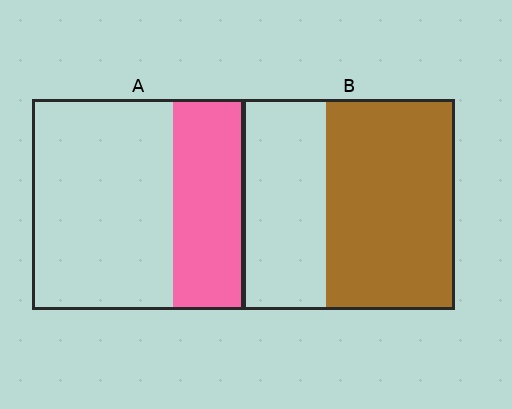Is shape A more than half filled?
No.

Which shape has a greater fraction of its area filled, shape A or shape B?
Shape B.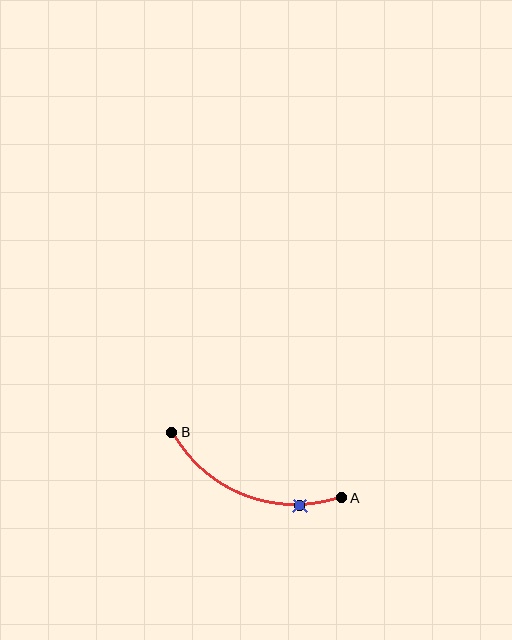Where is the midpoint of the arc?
The arc midpoint is the point on the curve farthest from the straight line joining A and B. It sits below that line.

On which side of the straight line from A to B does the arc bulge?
The arc bulges below the straight line connecting A and B.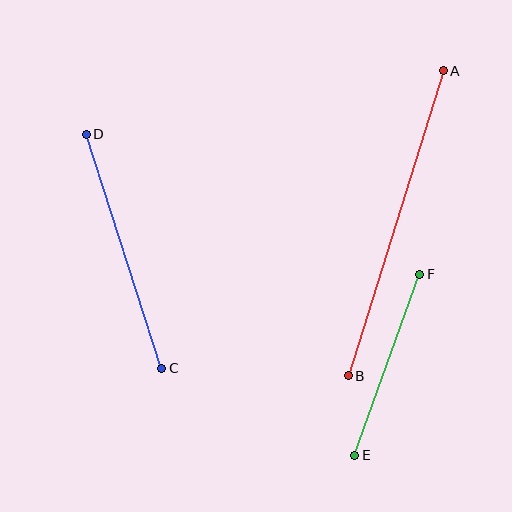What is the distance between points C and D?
The distance is approximately 246 pixels.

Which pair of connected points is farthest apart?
Points A and B are farthest apart.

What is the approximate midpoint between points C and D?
The midpoint is at approximately (124, 251) pixels.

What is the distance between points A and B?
The distance is approximately 320 pixels.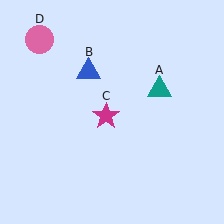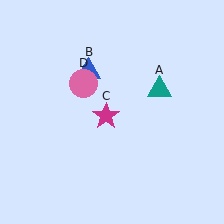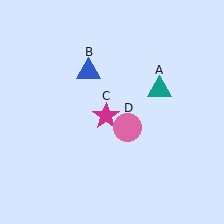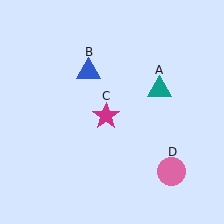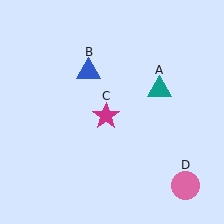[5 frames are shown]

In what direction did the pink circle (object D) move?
The pink circle (object D) moved down and to the right.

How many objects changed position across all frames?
1 object changed position: pink circle (object D).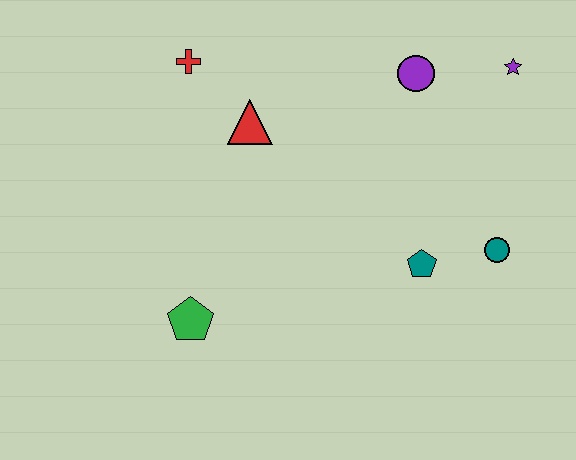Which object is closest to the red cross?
The red triangle is closest to the red cross.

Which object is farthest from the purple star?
The green pentagon is farthest from the purple star.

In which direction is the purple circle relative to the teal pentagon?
The purple circle is above the teal pentagon.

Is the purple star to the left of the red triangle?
No